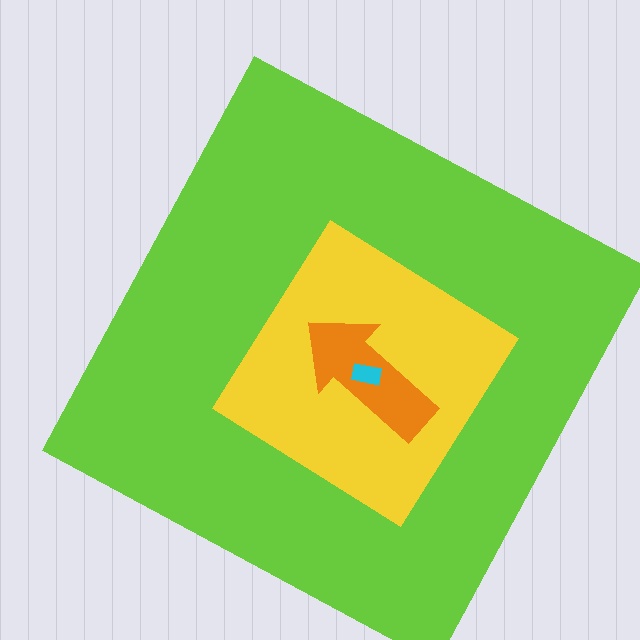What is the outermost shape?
The lime square.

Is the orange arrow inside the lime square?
Yes.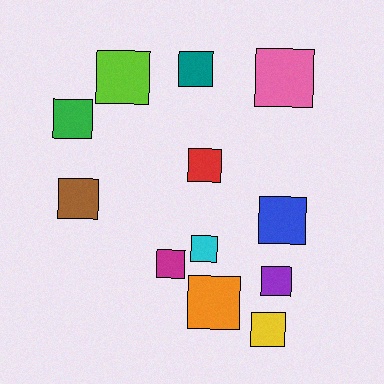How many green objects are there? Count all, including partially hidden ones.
There is 1 green object.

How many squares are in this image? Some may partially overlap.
There are 12 squares.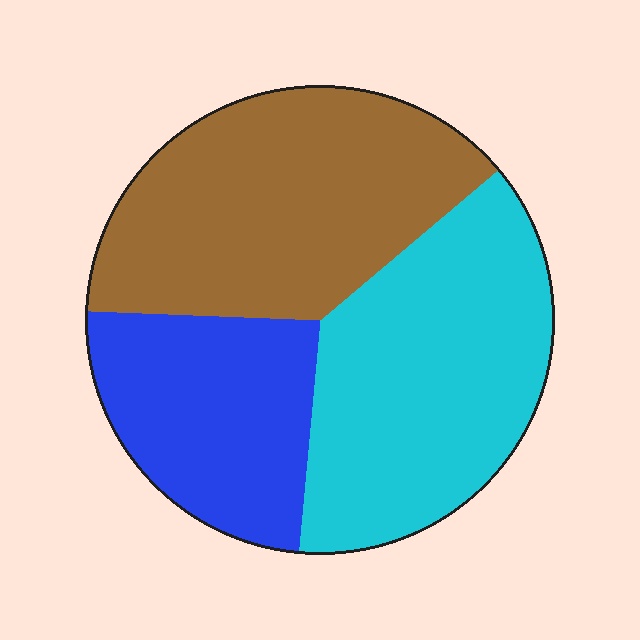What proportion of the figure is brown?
Brown takes up about three eighths (3/8) of the figure.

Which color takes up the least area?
Blue, at roughly 25%.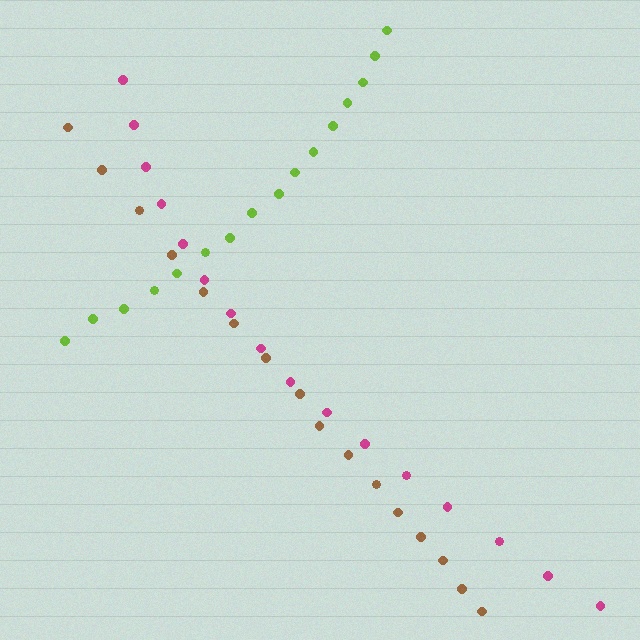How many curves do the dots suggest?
There are 3 distinct paths.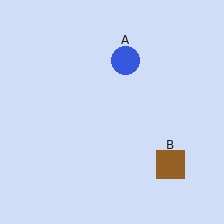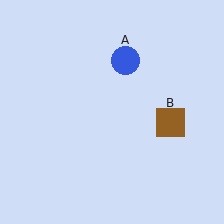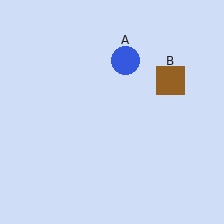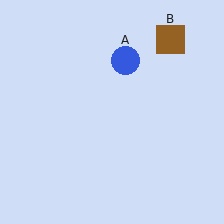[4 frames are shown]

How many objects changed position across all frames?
1 object changed position: brown square (object B).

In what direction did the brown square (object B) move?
The brown square (object B) moved up.